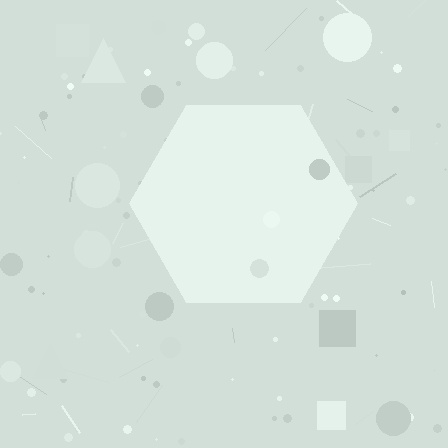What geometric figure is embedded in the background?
A hexagon is embedded in the background.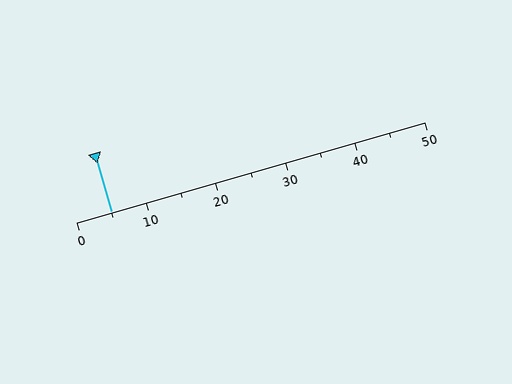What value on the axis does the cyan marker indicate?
The marker indicates approximately 5.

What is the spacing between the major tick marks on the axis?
The major ticks are spaced 10 apart.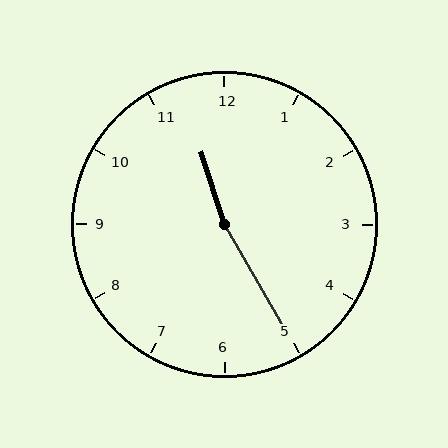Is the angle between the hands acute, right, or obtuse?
It is obtuse.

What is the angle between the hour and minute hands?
Approximately 168 degrees.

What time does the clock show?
11:25.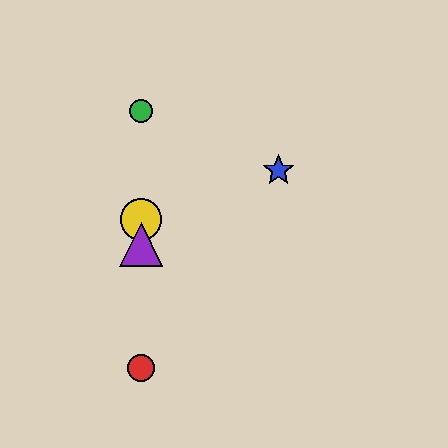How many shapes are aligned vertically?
4 shapes (the red circle, the green circle, the yellow circle, the purple triangle) are aligned vertically.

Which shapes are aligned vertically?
The red circle, the green circle, the yellow circle, the purple triangle are aligned vertically.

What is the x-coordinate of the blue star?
The blue star is at x≈278.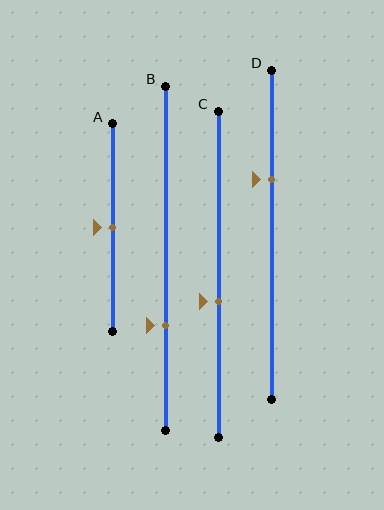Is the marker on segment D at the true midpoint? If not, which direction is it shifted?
No, the marker on segment D is shifted upward by about 17% of the segment length.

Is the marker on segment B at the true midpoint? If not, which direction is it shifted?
No, the marker on segment B is shifted downward by about 19% of the segment length.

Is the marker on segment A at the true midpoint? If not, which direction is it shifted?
Yes, the marker on segment A is at the true midpoint.